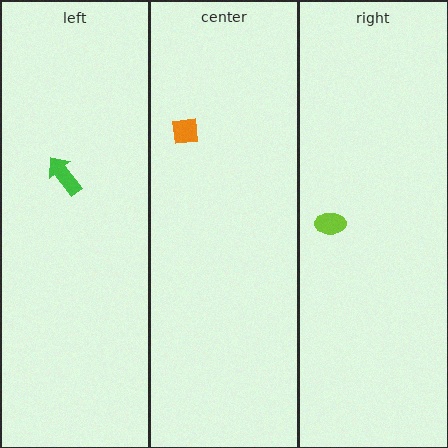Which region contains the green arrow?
The left region.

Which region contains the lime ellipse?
The right region.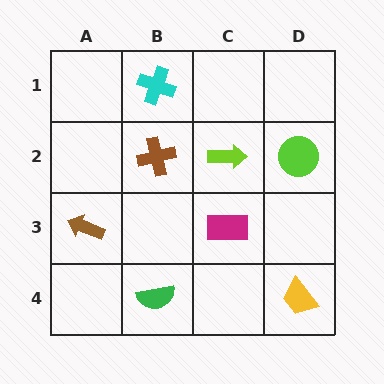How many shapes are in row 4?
2 shapes.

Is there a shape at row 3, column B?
No, that cell is empty.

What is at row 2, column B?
A brown cross.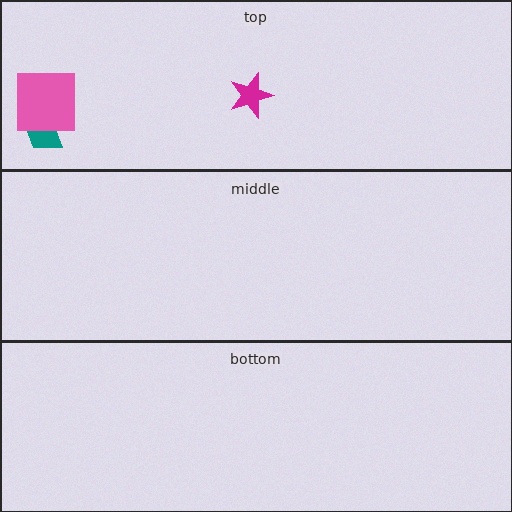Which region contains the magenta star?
The top region.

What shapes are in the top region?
The teal trapezoid, the pink square, the magenta star.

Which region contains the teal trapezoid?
The top region.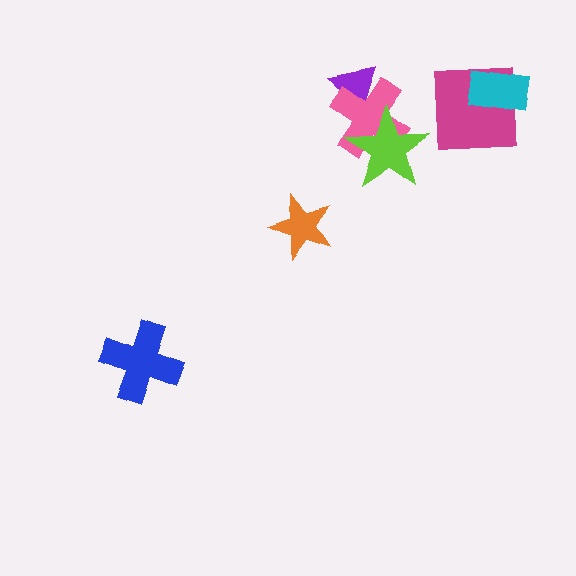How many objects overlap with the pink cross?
2 objects overlap with the pink cross.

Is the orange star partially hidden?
No, no other shape covers it.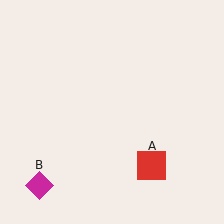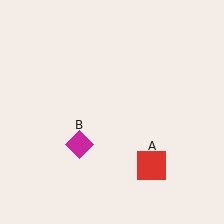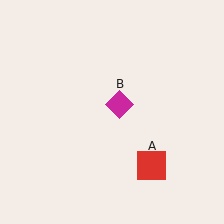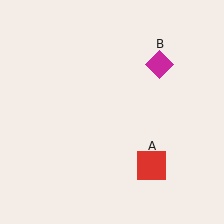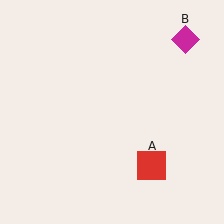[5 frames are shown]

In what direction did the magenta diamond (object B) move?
The magenta diamond (object B) moved up and to the right.